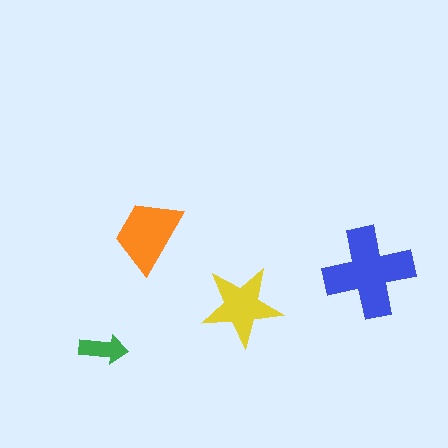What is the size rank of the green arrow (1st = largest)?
4th.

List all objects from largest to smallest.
The blue cross, the orange trapezoid, the yellow star, the green arrow.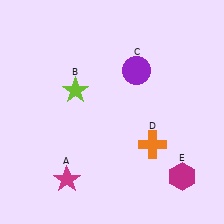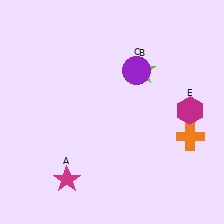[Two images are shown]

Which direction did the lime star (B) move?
The lime star (B) moved right.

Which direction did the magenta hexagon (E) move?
The magenta hexagon (E) moved up.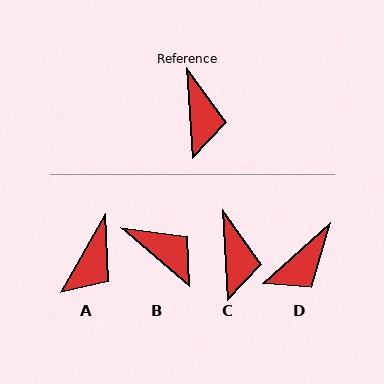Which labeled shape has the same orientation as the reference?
C.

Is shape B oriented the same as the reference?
No, it is off by about 46 degrees.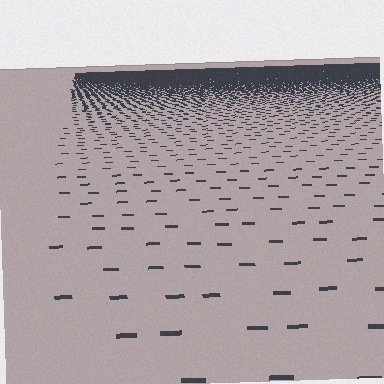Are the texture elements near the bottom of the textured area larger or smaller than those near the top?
Larger. Near the bottom, elements are closer to the viewer and appear at a bigger on-screen size.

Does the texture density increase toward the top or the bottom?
Density increases toward the top.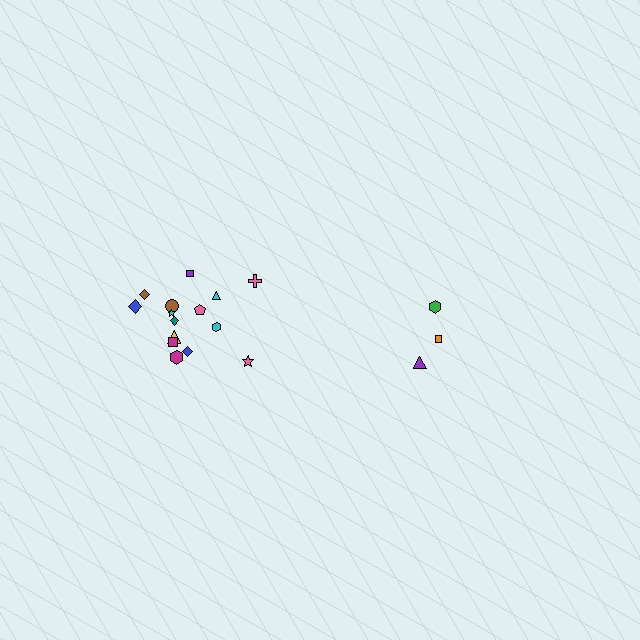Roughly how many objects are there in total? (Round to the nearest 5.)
Roughly 20 objects in total.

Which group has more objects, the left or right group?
The left group.